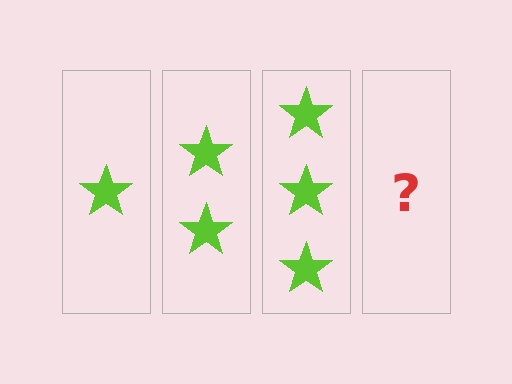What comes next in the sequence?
The next element should be 4 stars.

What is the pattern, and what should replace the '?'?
The pattern is that each step adds one more star. The '?' should be 4 stars.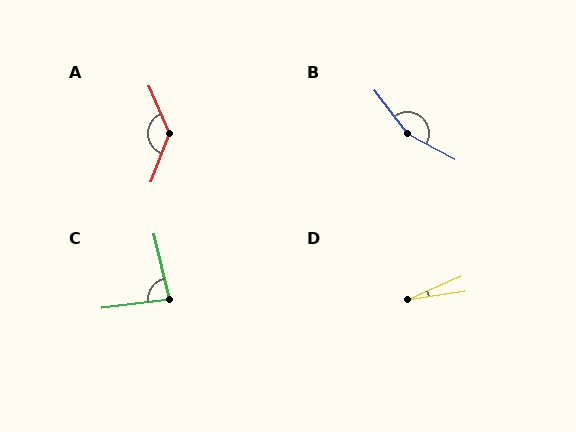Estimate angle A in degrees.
Approximately 136 degrees.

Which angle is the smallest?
D, at approximately 15 degrees.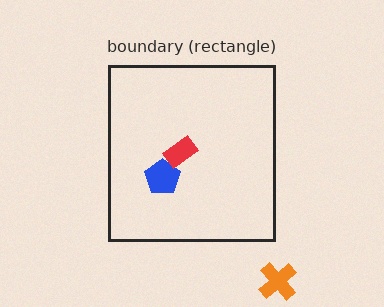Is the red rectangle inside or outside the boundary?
Inside.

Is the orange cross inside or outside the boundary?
Outside.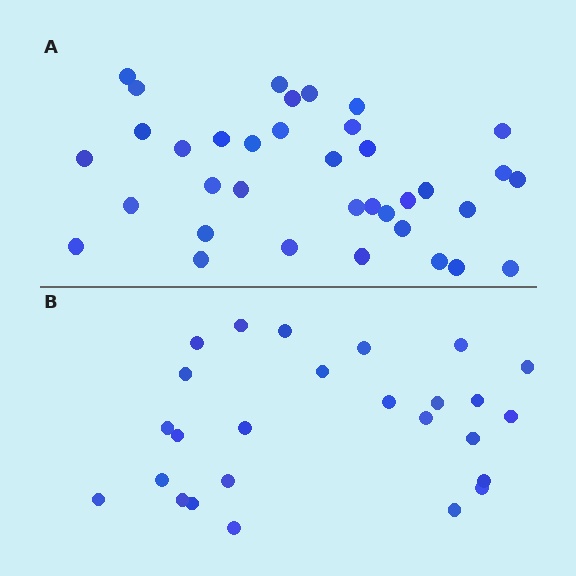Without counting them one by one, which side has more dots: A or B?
Region A (the top region) has more dots.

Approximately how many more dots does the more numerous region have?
Region A has roughly 10 or so more dots than region B.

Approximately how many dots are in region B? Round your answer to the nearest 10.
About 30 dots. (The exact count is 26, which rounds to 30.)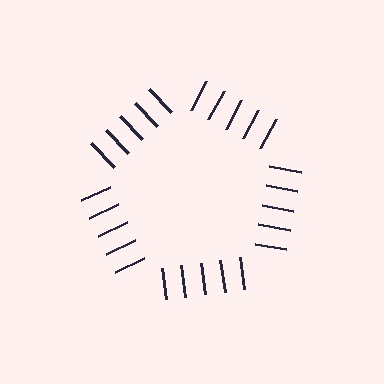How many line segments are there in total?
25 — 5 along each of the 5 edges.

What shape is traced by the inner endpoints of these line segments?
An illusory pentagon — the line segments terminate on its edges but no continuous stroke is drawn.